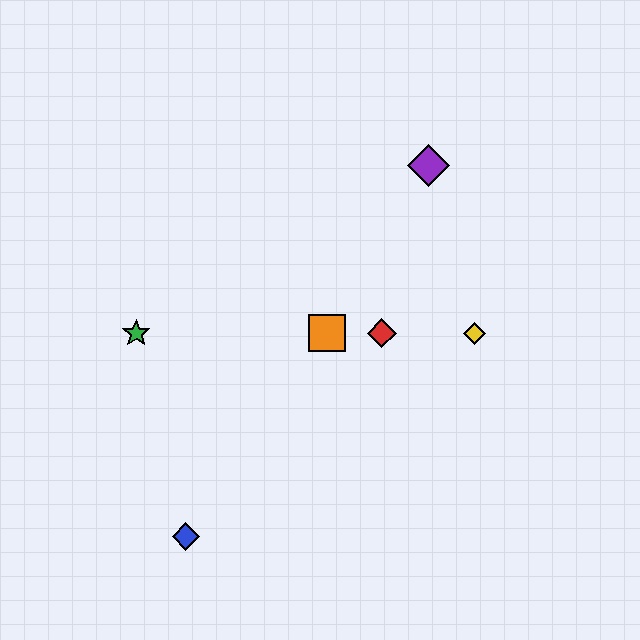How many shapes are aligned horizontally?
4 shapes (the red diamond, the green star, the yellow diamond, the orange square) are aligned horizontally.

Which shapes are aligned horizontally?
The red diamond, the green star, the yellow diamond, the orange square are aligned horizontally.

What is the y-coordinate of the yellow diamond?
The yellow diamond is at y≈333.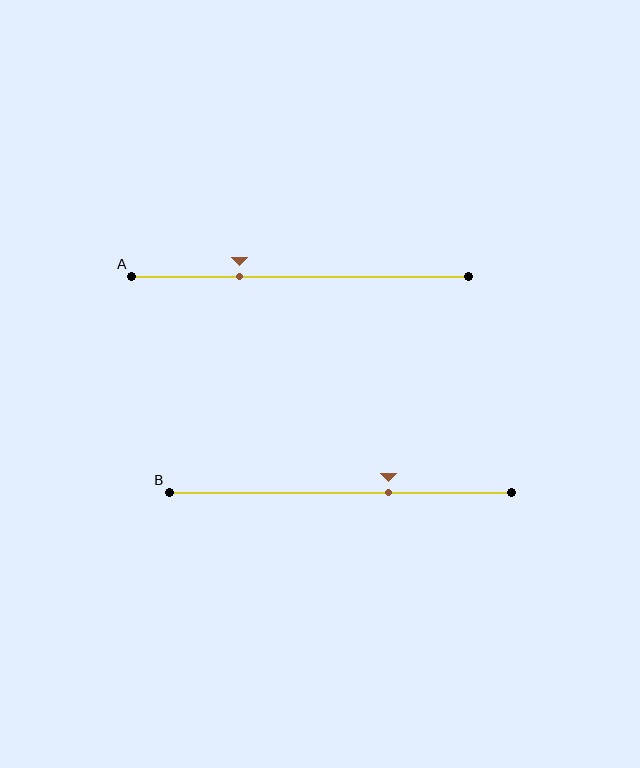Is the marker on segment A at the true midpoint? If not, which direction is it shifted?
No, the marker on segment A is shifted to the left by about 18% of the segment length.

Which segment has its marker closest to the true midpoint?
Segment B has its marker closest to the true midpoint.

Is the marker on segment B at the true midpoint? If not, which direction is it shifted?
No, the marker on segment B is shifted to the right by about 14% of the segment length.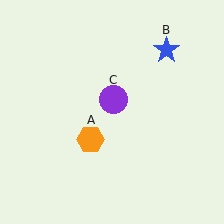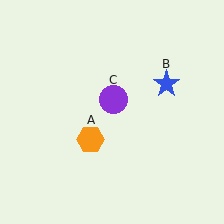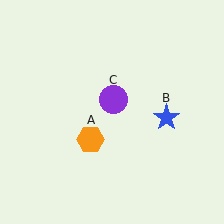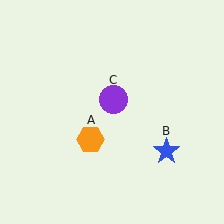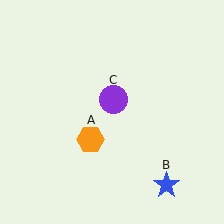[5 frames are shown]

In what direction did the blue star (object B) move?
The blue star (object B) moved down.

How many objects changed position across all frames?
1 object changed position: blue star (object B).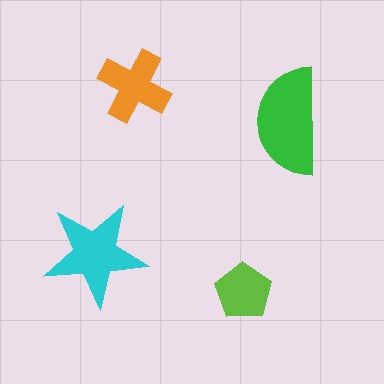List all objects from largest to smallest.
The green semicircle, the cyan star, the orange cross, the lime pentagon.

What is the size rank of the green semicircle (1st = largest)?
1st.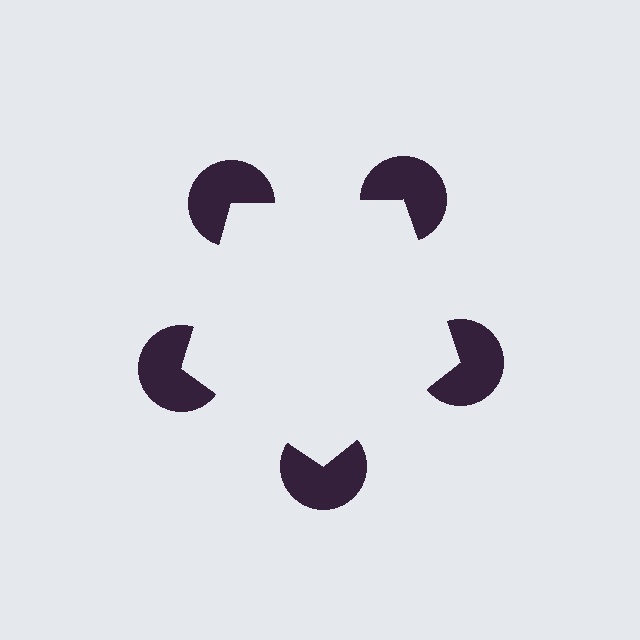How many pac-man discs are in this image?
There are 5 — one at each vertex of the illusory pentagon.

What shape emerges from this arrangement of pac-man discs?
An illusory pentagon — its edges are inferred from the aligned wedge cuts in the pac-man discs, not physically drawn.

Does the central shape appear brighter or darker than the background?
It typically appears slightly brighter than the background, even though no actual brightness change is drawn.